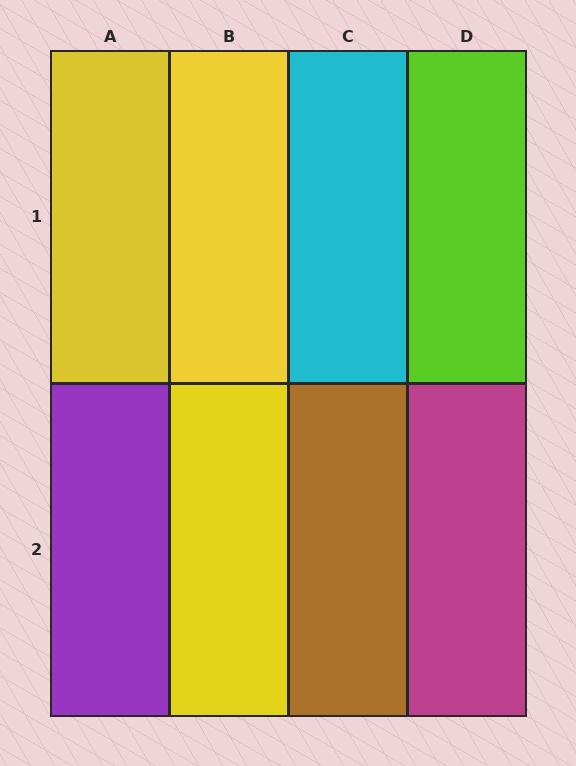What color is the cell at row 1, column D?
Lime.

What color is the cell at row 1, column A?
Yellow.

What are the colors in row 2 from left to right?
Purple, yellow, brown, magenta.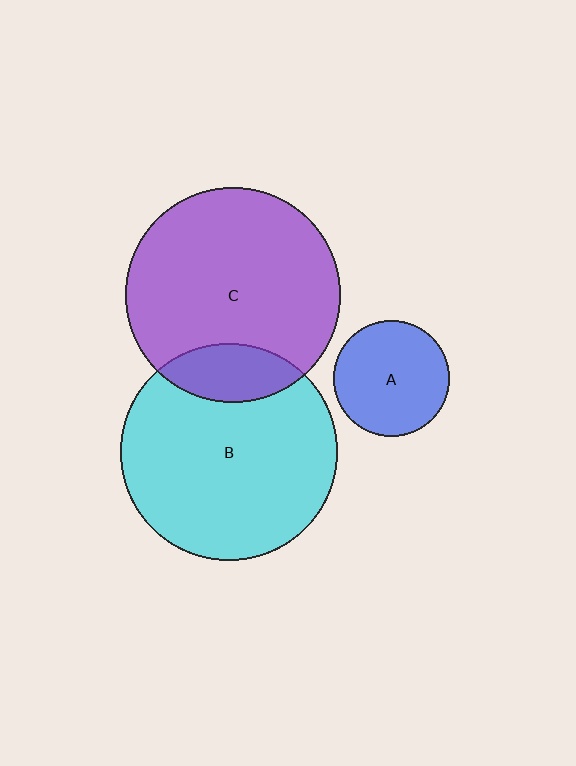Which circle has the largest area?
Circle B (cyan).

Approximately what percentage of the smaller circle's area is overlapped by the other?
Approximately 15%.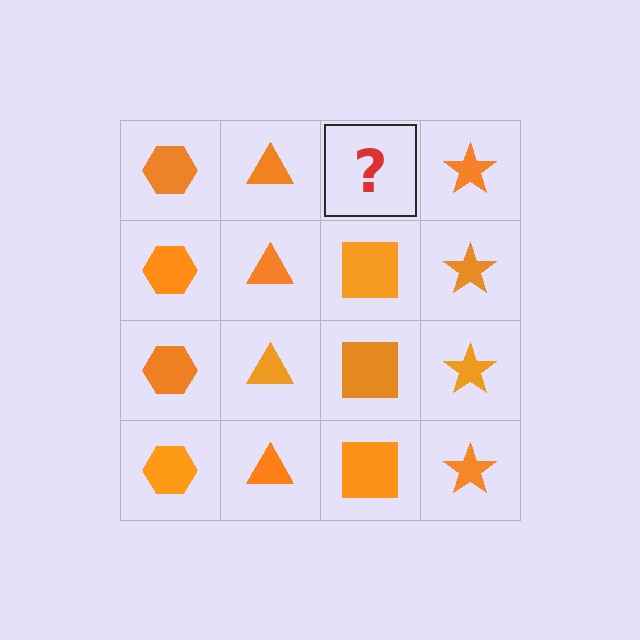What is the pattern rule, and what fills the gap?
The rule is that each column has a consistent shape. The gap should be filled with an orange square.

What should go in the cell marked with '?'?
The missing cell should contain an orange square.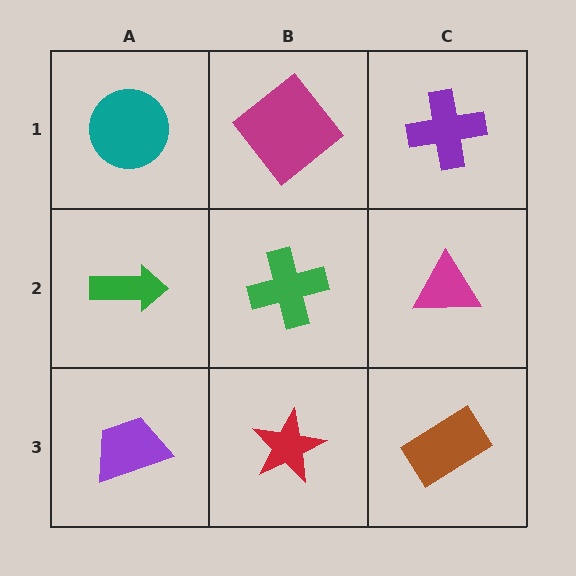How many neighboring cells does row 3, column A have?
2.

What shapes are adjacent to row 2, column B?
A magenta diamond (row 1, column B), a red star (row 3, column B), a green arrow (row 2, column A), a magenta triangle (row 2, column C).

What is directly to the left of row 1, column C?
A magenta diamond.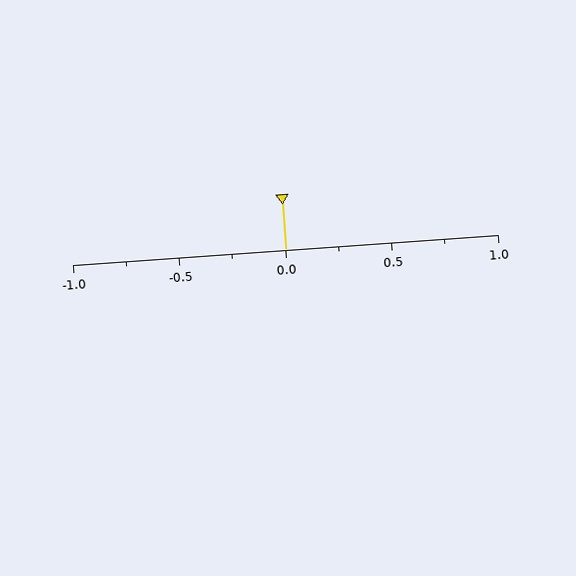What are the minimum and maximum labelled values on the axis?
The axis runs from -1.0 to 1.0.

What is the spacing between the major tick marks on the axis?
The major ticks are spaced 0.5 apart.